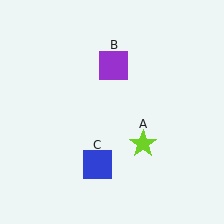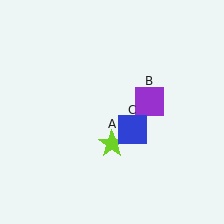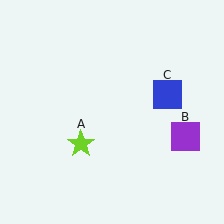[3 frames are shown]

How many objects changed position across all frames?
3 objects changed position: lime star (object A), purple square (object B), blue square (object C).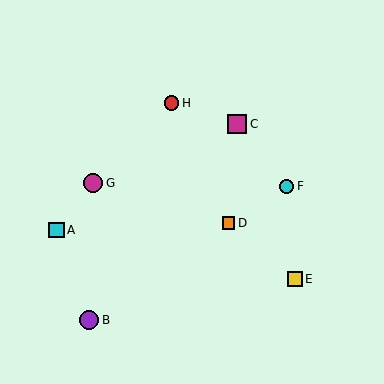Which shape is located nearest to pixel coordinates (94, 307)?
The purple circle (labeled B) at (89, 320) is nearest to that location.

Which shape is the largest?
The magenta circle (labeled G) is the largest.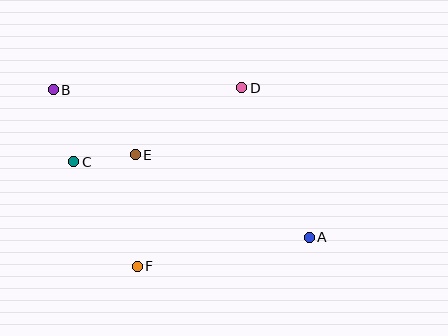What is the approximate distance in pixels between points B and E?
The distance between B and E is approximately 105 pixels.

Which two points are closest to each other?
Points C and E are closest to each other.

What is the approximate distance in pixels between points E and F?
The distance between E and F is approximately 111 pixels.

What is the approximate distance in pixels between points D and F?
The distance between D and F is approximately 207 pixels.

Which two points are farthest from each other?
Points A and B are farthest from each other.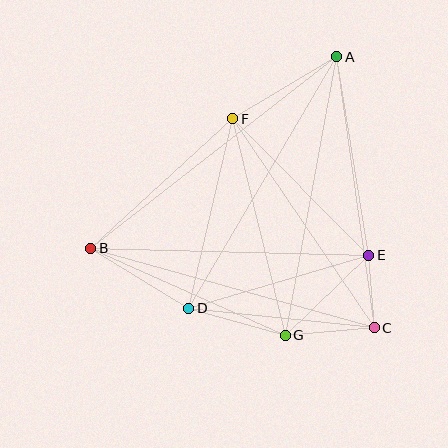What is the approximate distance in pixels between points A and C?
The distance between A and C is approximately 274 pixels.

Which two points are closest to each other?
Points C and E are closest to each other.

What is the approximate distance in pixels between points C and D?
The distance between C and D is approximately 187 pixels.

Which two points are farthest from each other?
Points A and B are farthest from each other.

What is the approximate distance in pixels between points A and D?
The distance between A and D is approximately 292 pixels.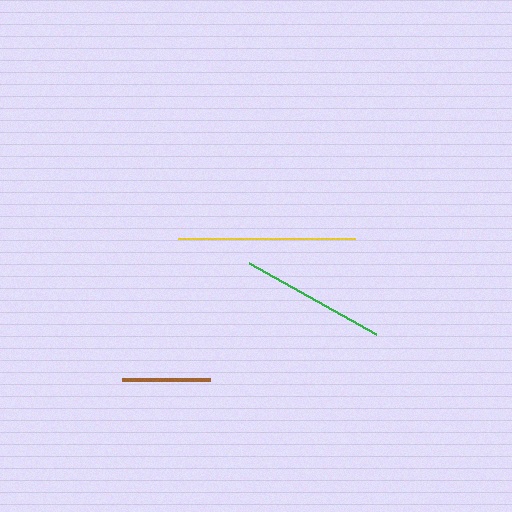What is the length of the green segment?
The green segment is approximately 146 pixels long.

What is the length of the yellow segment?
The yellow segment is approximately 177 pixels long.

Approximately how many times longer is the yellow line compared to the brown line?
The yellow line is approximately 2.0 times the length of the brown line.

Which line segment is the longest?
The yellow line is the longest at approximately 177 pixels.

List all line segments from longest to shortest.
From longest to shortest: yellow, green, brown.